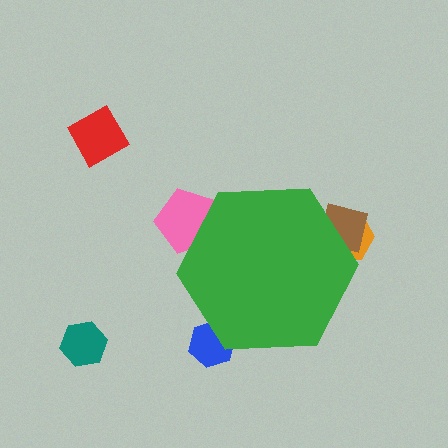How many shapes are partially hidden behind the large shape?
4 shapes are partially hidden.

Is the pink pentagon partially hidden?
Yes, the pink pentagon is partially hidden behind the green hexagon.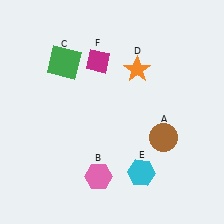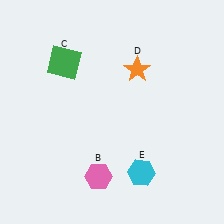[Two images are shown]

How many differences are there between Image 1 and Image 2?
There are 2 differences between the two images.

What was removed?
The brown circle (A), the magenta diamond (F) were removed in Image 2.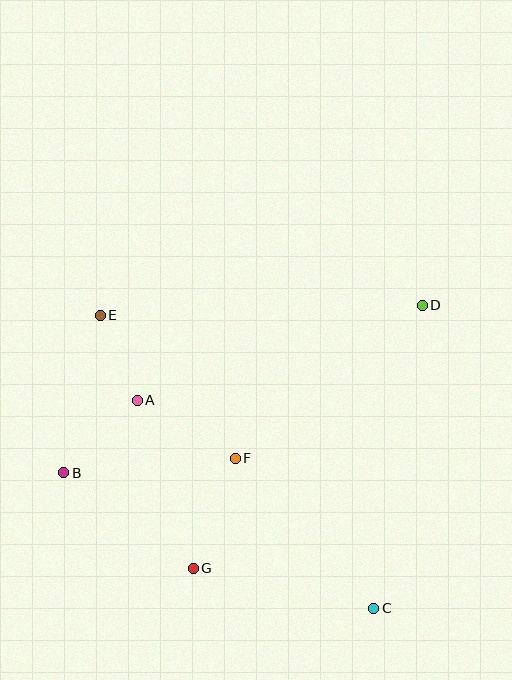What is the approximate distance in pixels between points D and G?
The distance between D and G is approximately 349 pixels.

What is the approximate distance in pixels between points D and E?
The distance between D and E is approximately 322 pixels.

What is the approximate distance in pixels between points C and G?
The distance between C and G is approximately 185 pixels.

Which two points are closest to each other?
Points A and E are closest to each other.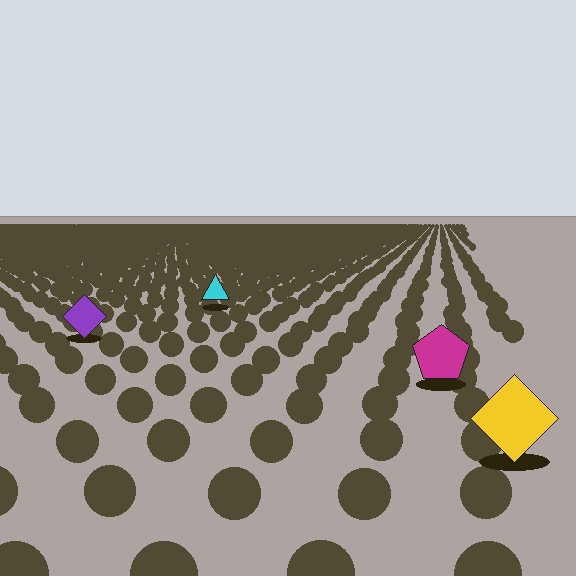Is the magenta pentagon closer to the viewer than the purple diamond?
Yes. The magenta pentagon is closer — you can tell from the texture gradient: the ground texture is coarser near it.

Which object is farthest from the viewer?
The cyan triangle is farthest from the viewer. It appears smaller and the ground texture around it is denser.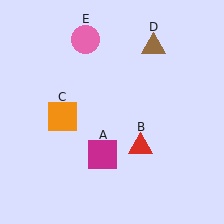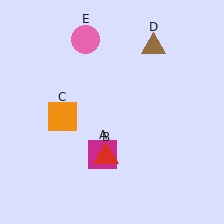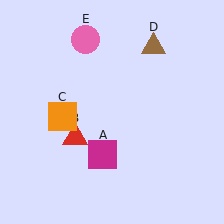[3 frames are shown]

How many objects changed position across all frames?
1 object changed position: red triangle (object B).